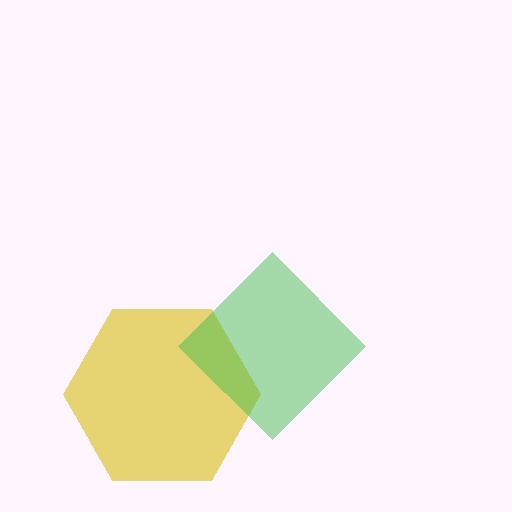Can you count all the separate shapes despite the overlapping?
Yes, there are 2 separate shapes.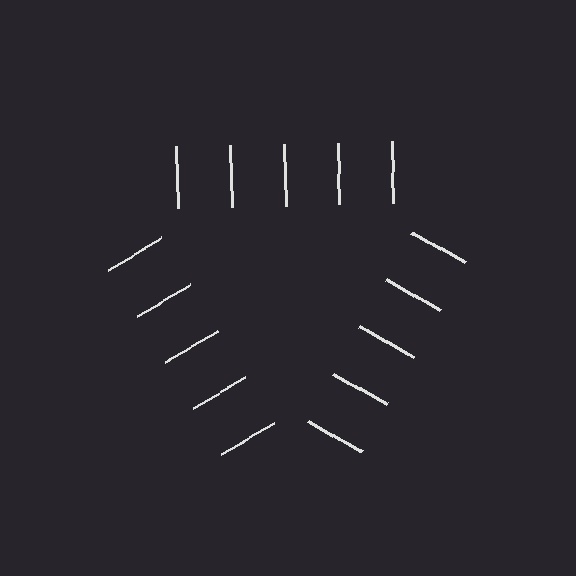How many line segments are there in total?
15 — 5 along each of the 3 edges.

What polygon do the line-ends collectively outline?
An illusory triangle — the line segments terminate on its edges but no continuous stroke is drawn.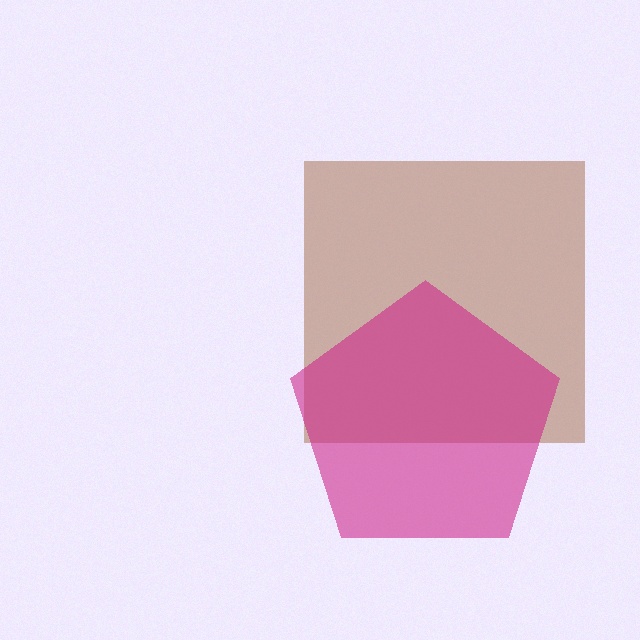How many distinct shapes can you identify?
There are 2 distinct shapes: a brown square, a magenta pentagon.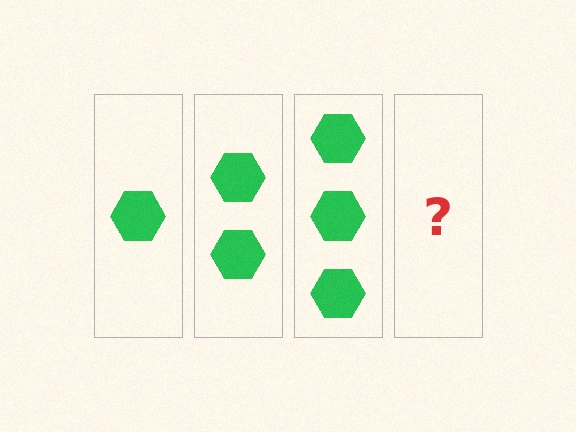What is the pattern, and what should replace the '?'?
The pattern is that each step adds one more hexagon. The '?' should be 4 hexagons.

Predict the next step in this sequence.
The next step is 4 hexagons.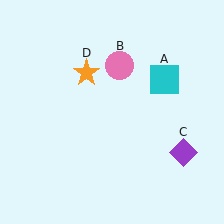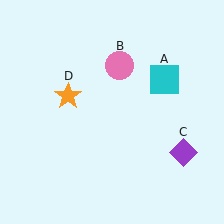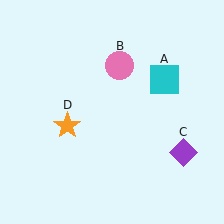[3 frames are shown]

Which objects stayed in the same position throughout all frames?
Cyan square (object A) and pink circle (object B) and purple diamond (object C) remained stationary.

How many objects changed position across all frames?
1 object changed position: orange star (object D).